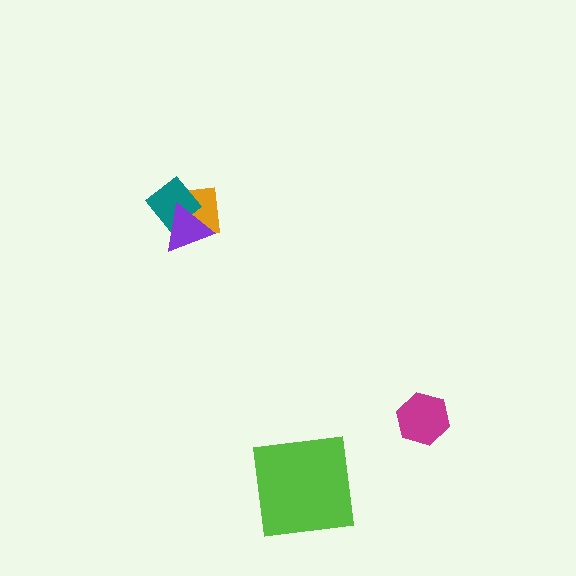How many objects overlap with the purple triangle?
2 objects overlap with the purple triangle.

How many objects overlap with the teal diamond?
2 objects overlap with the teal diamond.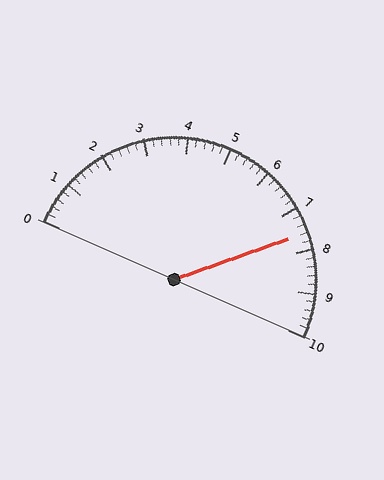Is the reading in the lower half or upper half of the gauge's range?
The reading is in the upper half of the range (0 to 10).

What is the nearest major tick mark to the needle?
The nearest major tick mark is 8.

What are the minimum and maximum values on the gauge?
The gauge ranges from 0 to 10.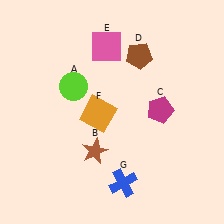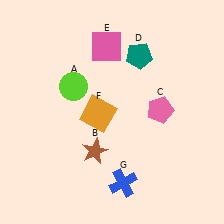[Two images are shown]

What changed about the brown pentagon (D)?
In Image 1, D is brown. In Image 2, it changed to teal.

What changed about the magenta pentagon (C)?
In Image 1, C is magenta. In Image 2, it changed to pink.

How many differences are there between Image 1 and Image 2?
There are 2 differences between the two images.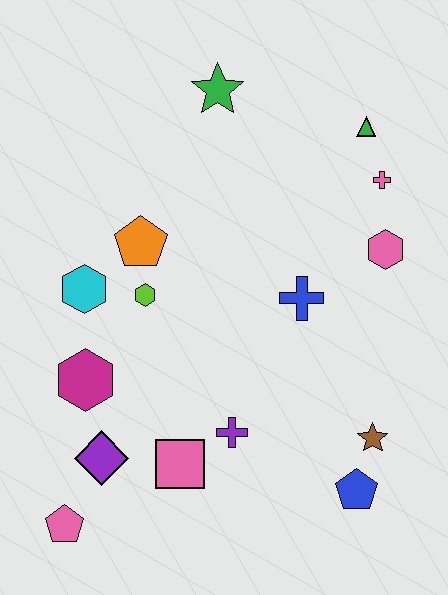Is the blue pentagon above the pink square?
No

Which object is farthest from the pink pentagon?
The green triangle is farthest from the pink pentagon.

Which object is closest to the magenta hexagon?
The purple diamond is closest to the magenta hexagon.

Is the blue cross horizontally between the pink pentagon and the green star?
No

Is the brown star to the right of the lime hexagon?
Yes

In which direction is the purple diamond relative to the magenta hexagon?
The purple diamond is below the magenta hexagon.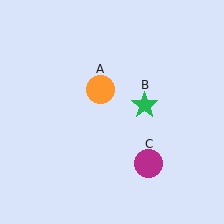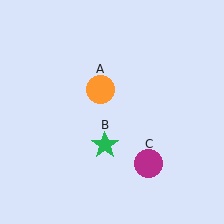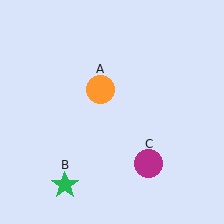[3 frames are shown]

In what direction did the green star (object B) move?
The green star (object B) moved down and to the left.